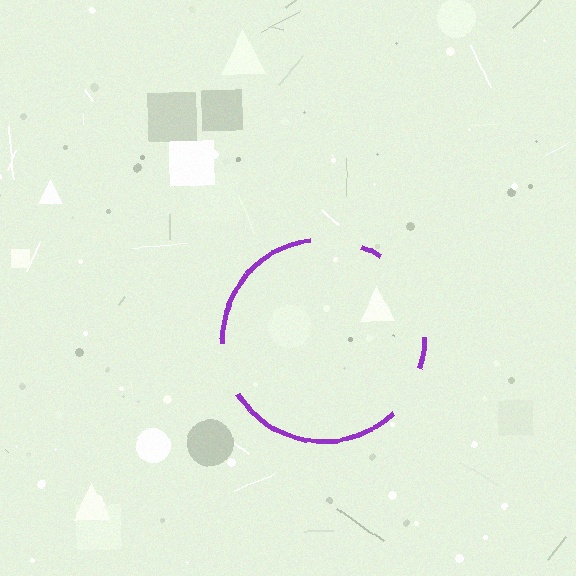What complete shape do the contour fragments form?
The contour fragments form a circle.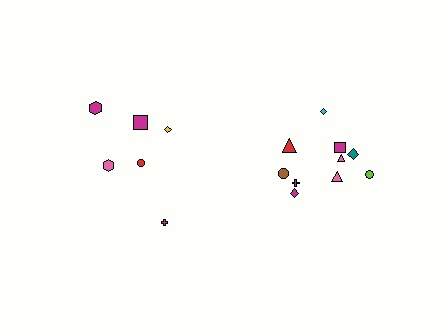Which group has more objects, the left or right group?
The right group.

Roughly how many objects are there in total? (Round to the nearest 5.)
Roughly 15 objects in total.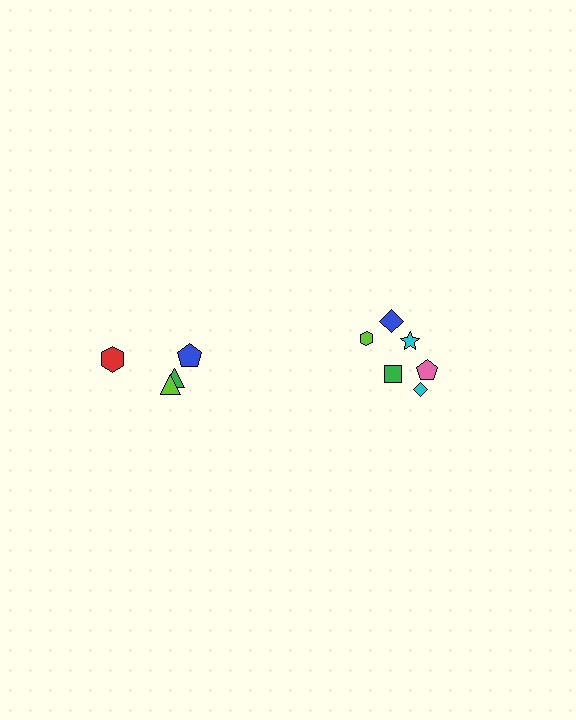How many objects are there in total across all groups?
There are 10 objects.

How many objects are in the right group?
There are 6 objects.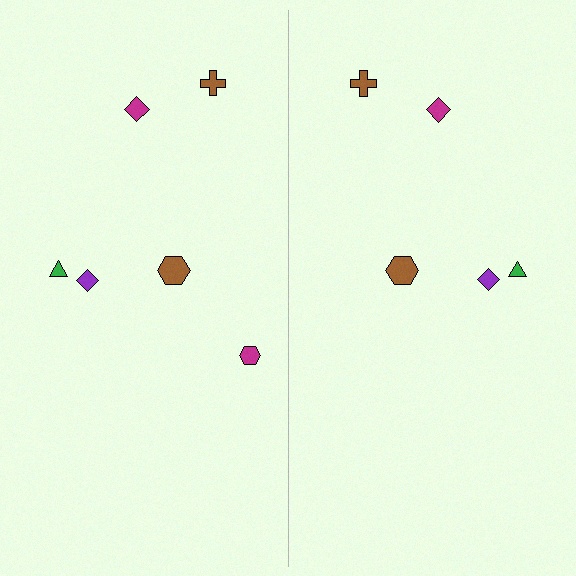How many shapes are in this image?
There are 11 shapes in this image.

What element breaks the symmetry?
A magenta hexagon is missing from the right side.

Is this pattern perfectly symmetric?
No, the pattern is not perfectly symmetric. A magenta hexagon is missing from the right side.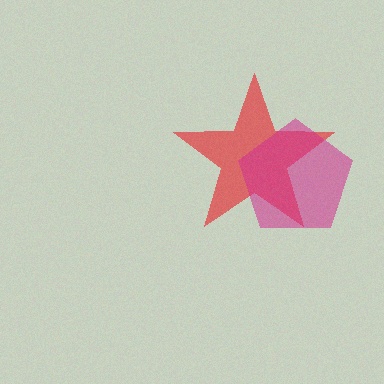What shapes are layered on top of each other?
The layered shapes are: a red star, a magenta pentagon.